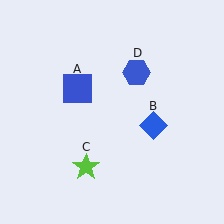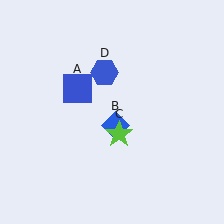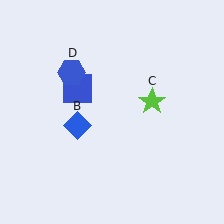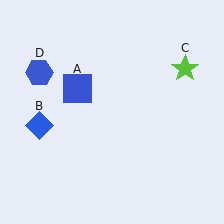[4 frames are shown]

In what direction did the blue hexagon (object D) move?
The blue hexagon (object D) moved left.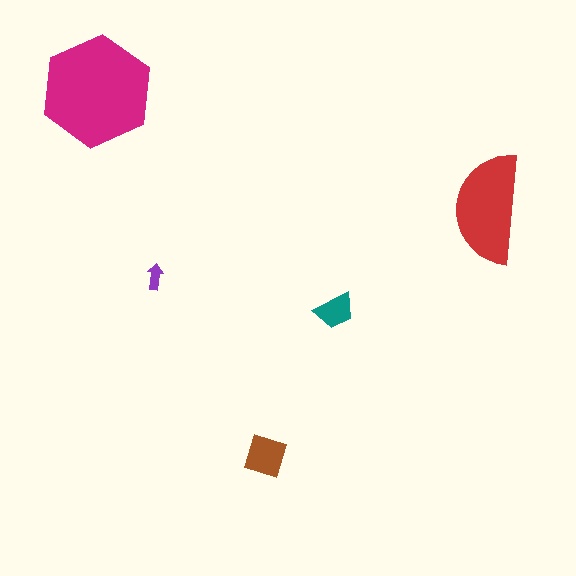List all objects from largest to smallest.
The magenta hexagon, the red semicircle, the brown diamond, the teal trapezoid, the purple arrow.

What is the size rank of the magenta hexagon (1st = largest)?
1st.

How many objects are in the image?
There are 5 objects in the image.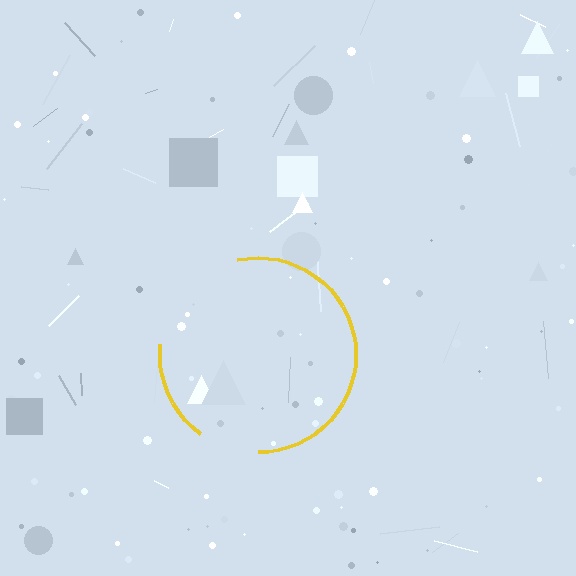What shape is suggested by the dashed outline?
The dashed outline suggests a circle.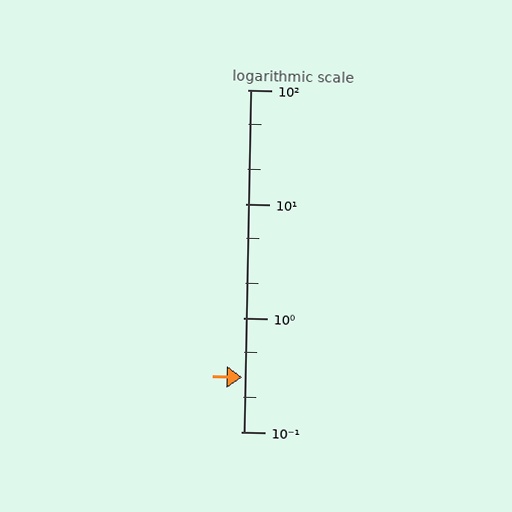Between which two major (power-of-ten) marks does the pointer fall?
The pointer is between 0.1 and 1.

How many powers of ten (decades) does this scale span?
The scale spans 3 decades, from 0.1 to 100.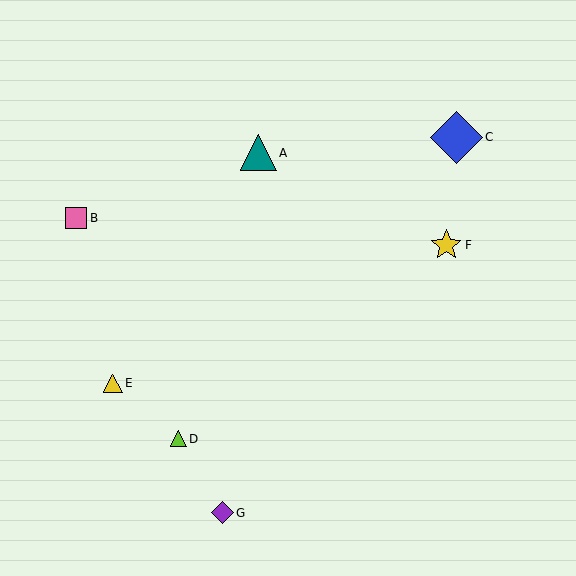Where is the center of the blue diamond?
The center of the blue diamond is at (456, 137).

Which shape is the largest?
The blue diamond (labeled C) is the largest.